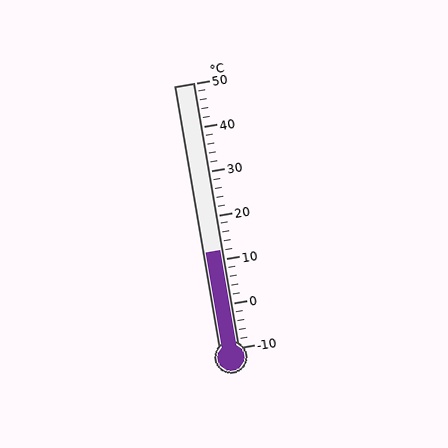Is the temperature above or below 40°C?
The temperature is below 40°C.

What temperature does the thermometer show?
The thermometer shows approximately 12°C.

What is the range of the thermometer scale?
The thermometer scale ranges from -10°C to 50°C.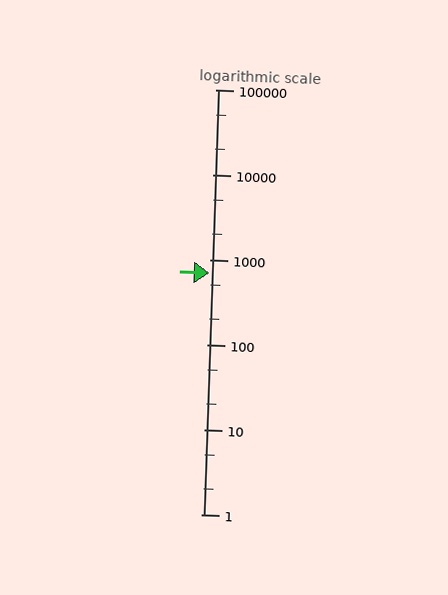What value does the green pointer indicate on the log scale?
The pointer indicates approximately 700.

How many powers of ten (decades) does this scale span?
The scale spans 5 decades, from 1 to 100000.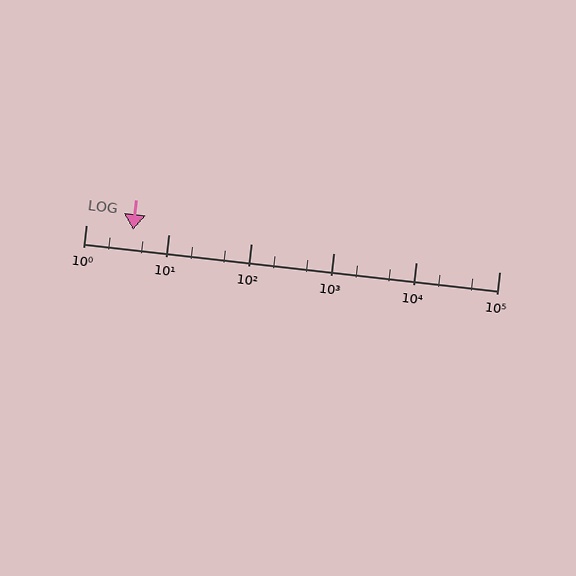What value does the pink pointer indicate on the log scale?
The pointer indicates approximately 3.7.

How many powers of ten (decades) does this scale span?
The scale spans 5 decades, from 1 to 100000.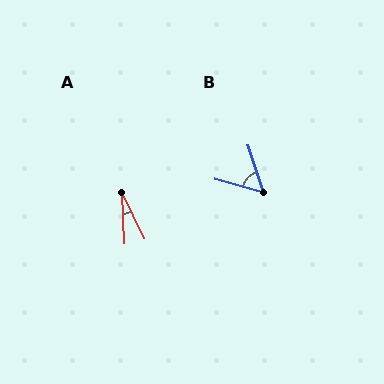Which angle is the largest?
B, at approximately 57 degrees.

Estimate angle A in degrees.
Approximately 23 degrees.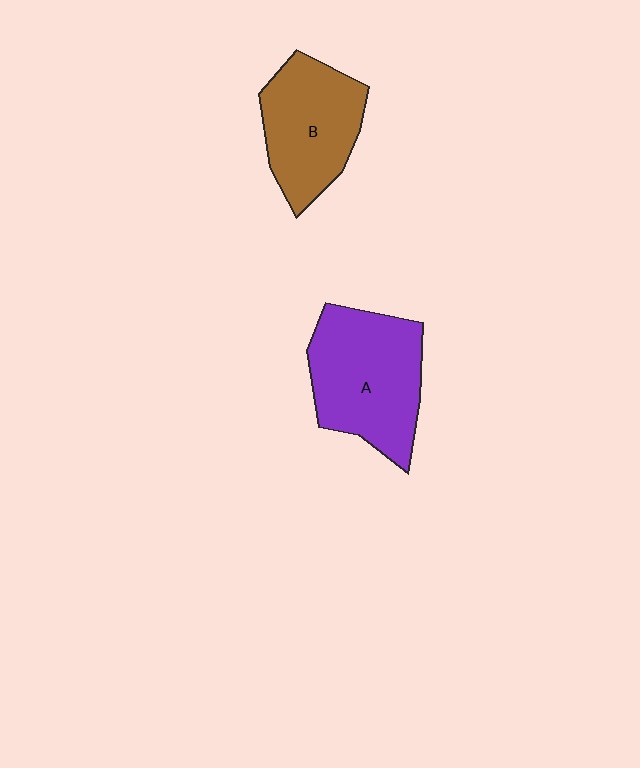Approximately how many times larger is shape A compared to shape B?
Approximately 1.2 times.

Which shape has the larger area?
Shape A (purple).